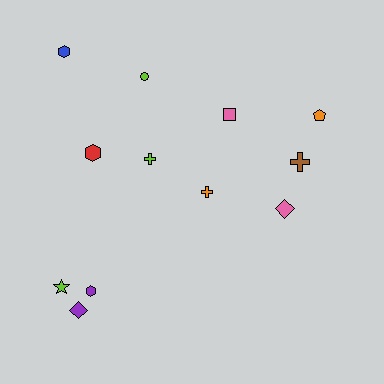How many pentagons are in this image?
There is 1 pentagon.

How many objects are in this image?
There are 12 objects.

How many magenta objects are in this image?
There are no magenta objects.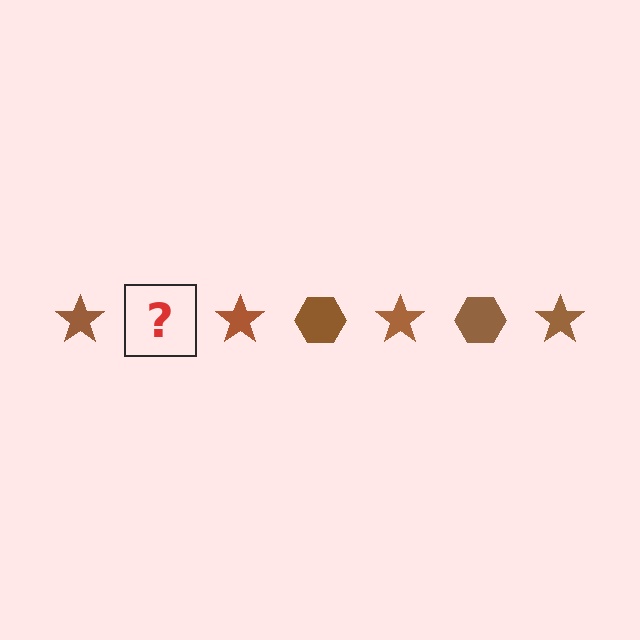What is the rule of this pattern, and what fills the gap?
The rule is that the pattern cycles through star, hexagon shapes in brown. The gap should be filled with a brown hexagon.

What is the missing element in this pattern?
The missing element is a brown hexagon.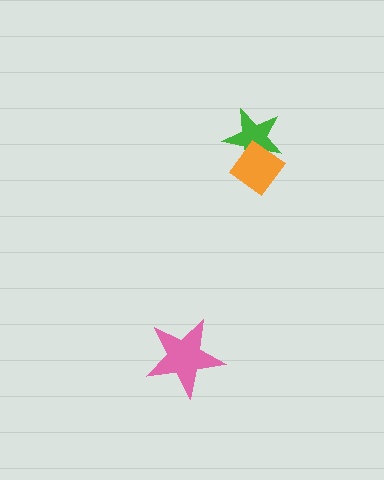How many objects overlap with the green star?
1 object overlaps with the green star.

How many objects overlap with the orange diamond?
1 object overlaps with the orange diamond.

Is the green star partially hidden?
Yes, it is partially covered by another shape.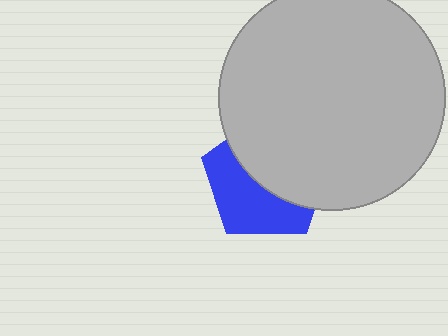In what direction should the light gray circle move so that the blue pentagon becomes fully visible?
The light gray circle should move toward the upper-right. That is the shortest direction to clear the overlap and leave the blue pentagon fully visible.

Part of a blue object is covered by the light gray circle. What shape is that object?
It is a pentagon.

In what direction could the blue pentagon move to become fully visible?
The blue pentagon could move toward the lower-left. That would shift it out from behind the light gray circle entirely.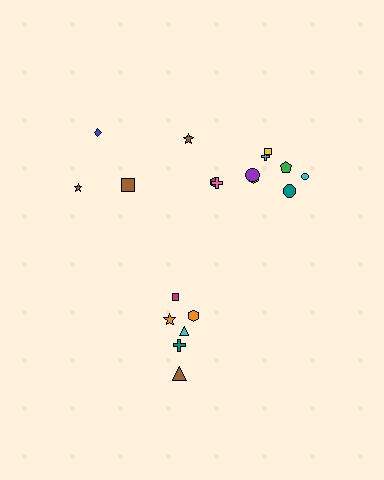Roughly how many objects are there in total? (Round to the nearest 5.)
Roughly 20 objects in total.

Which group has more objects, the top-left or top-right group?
The top-right group.